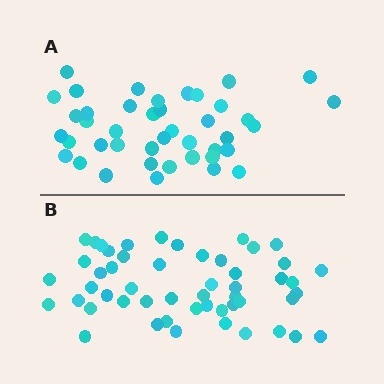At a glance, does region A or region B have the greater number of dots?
Region B (the bottom region) has more dots.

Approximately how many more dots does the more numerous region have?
Region B has roughly 10 or so more dots than region A.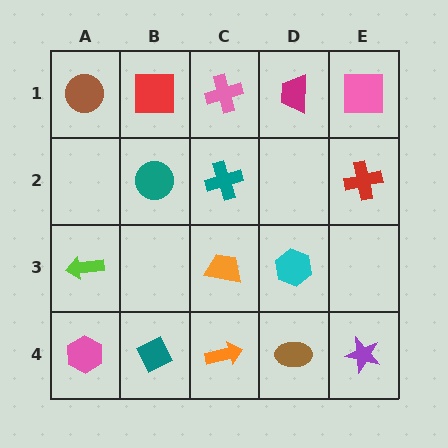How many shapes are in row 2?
3 shapes.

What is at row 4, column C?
An orange arrow.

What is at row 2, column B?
A teal circle.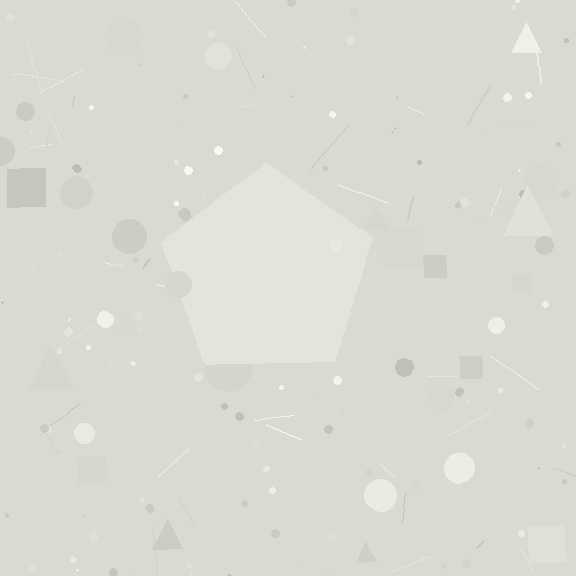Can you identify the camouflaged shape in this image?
The camouflaged shape is a pentagon.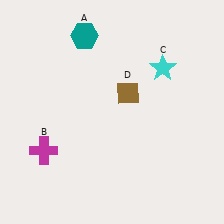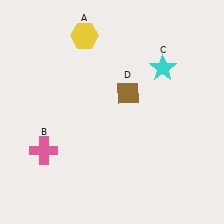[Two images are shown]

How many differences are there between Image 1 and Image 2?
There are 2 differences between the two images.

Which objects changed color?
A changed from teal to yellow. B changed from magenta to pink.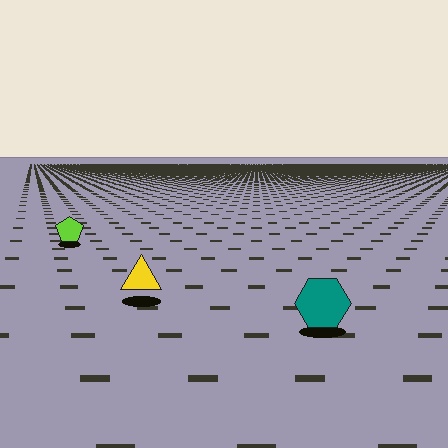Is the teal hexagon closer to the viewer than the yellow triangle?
Yes. The teal hexagon is closer — you can tell from the texture gradient: the ground texture is coarser near it.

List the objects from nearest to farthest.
From nearest to farthest: the teal hexagon, the yellow triangle, the lime pentagon.